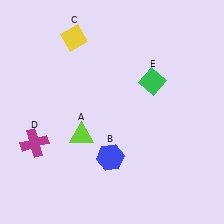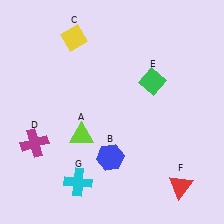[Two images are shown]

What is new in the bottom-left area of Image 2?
A cyan cross (G) was added in the bottom-left area of Image 2.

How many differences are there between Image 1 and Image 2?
There are 2 differences between the two images.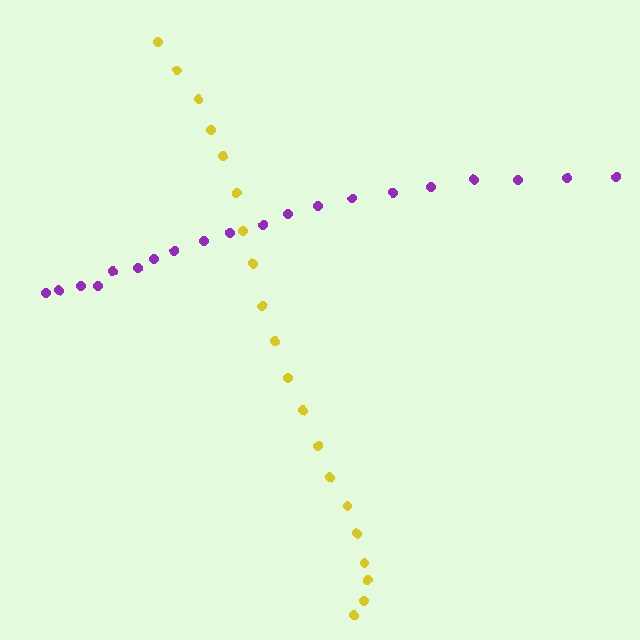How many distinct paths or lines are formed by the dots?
There are 2 distinct paths.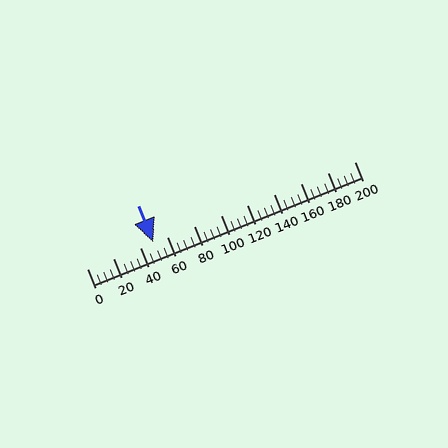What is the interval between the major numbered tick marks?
The major tick marks are spaced 20 units apart.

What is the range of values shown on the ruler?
The ruler shows values from 0 to 200.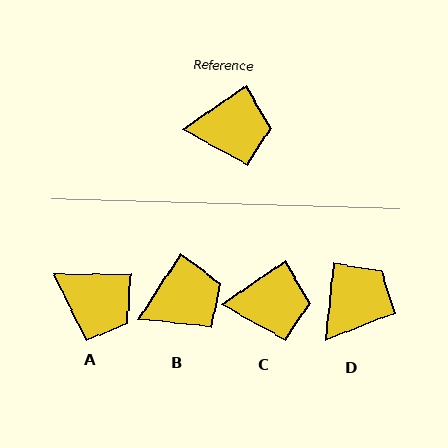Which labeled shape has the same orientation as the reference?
C.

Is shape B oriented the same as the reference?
No, it is off by about 22 degrees.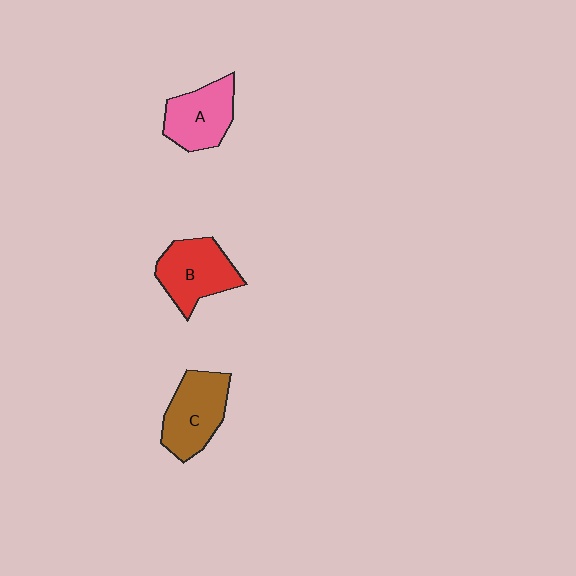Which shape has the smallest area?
Shape A (pink).